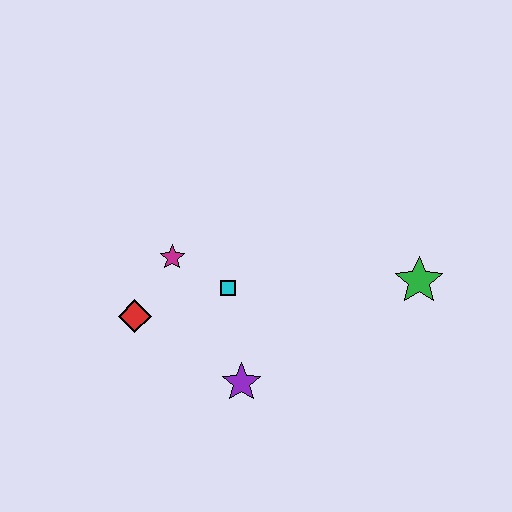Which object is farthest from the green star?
The red diamond is farthest from the green star.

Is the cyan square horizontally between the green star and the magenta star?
Yes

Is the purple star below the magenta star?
Yes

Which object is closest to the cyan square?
The magenta star is closest to the cyan square.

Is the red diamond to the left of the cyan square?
Yes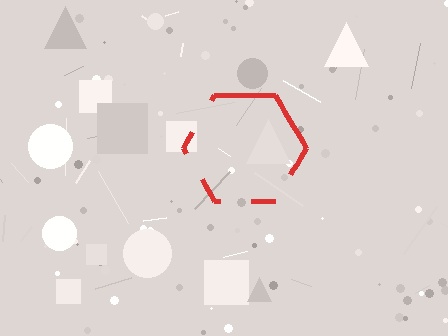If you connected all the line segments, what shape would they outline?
They would outline a hexagon.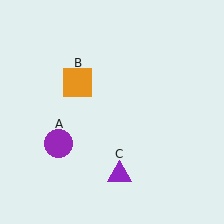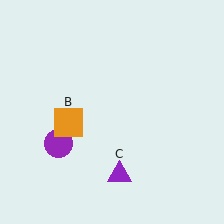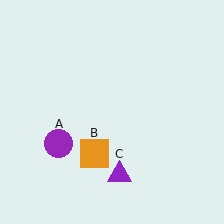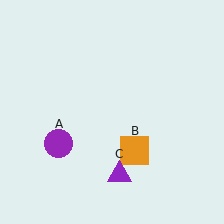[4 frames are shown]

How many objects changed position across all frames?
1 object changed position: orange square (object B).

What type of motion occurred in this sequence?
The orange square (object B) rotated counterclockwise around the center of the scene.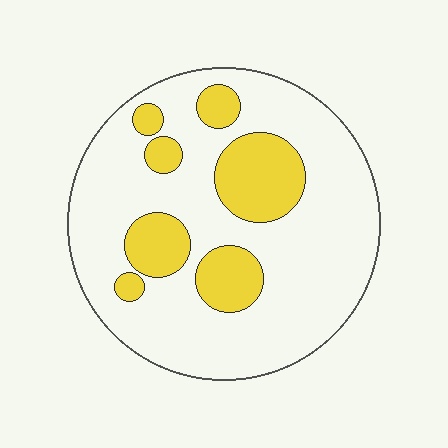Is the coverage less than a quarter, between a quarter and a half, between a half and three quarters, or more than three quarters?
Less than a quarter.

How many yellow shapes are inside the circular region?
7.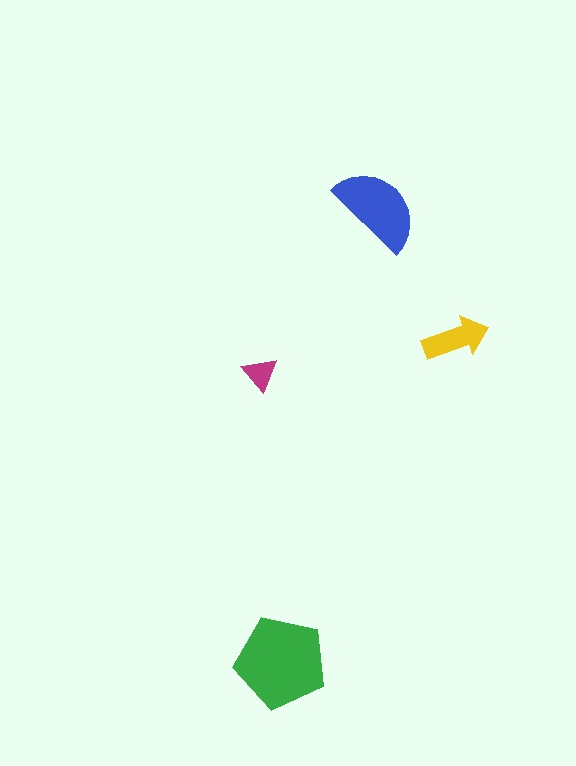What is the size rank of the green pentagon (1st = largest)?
1st.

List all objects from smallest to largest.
The magenta triangle, the yellow arrow, the blue semicircle, the green pentagon.